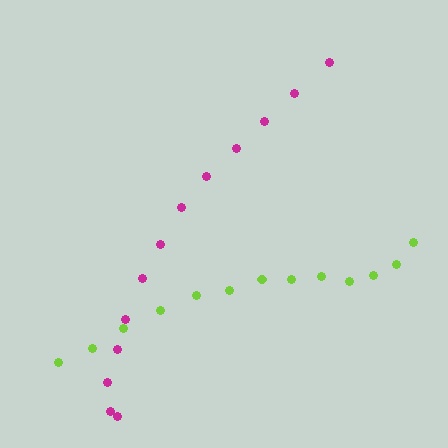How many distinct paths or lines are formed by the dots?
There are 2 distinct paths.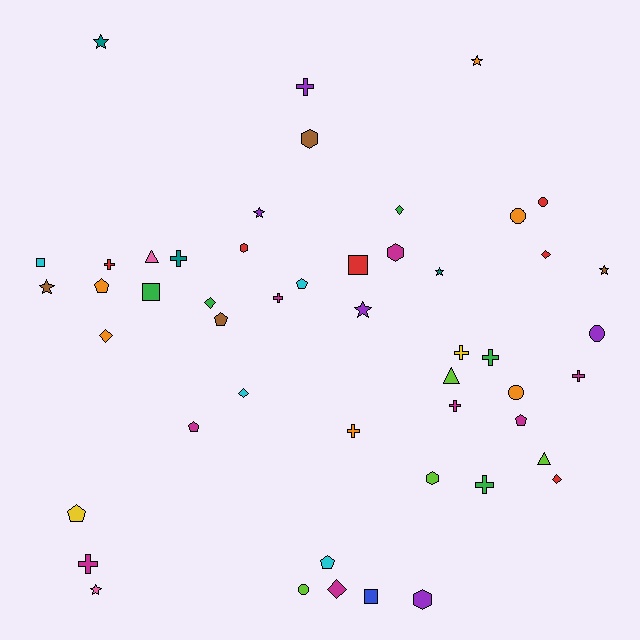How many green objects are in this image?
There are 5 green objects.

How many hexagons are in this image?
There are 5 hexagons.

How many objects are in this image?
There are 50 objects.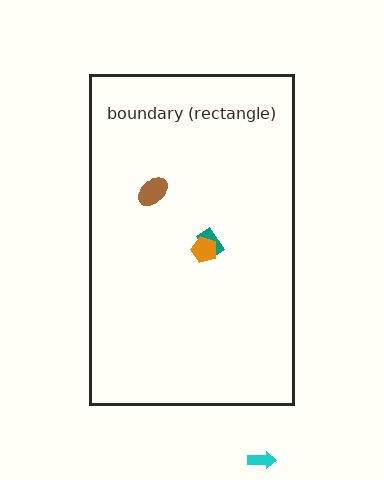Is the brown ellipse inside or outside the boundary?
Inside.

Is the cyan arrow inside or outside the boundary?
Outside.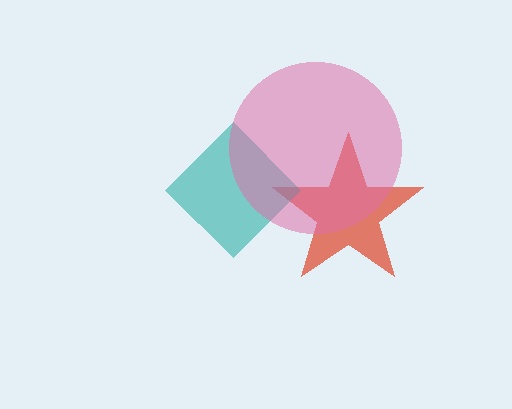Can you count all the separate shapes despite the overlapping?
Yes, there are 3 separate shapes.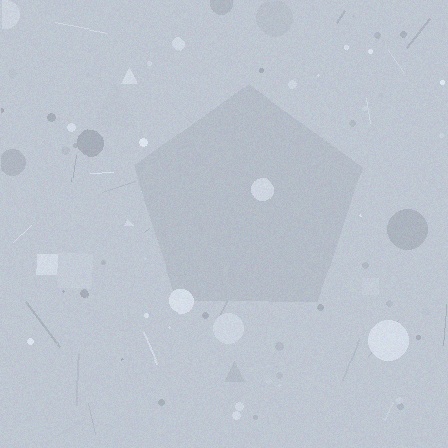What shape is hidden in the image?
A pentagon is hidden in the image.